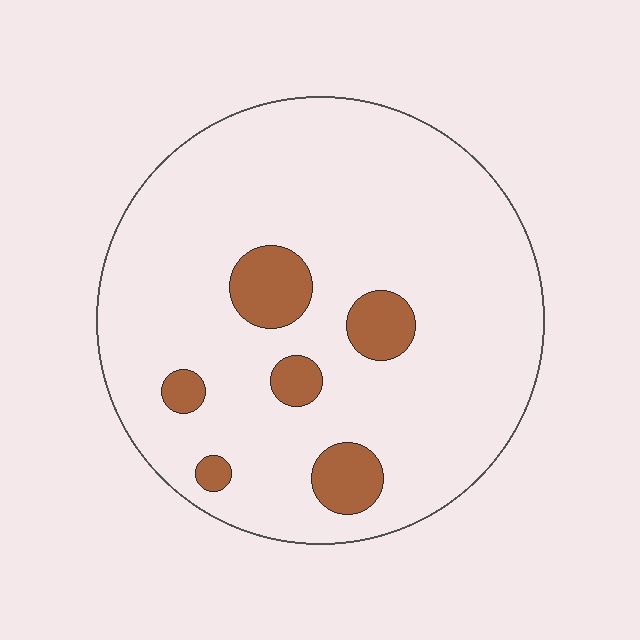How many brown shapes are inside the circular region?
6.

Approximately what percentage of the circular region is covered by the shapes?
Approximately 10%.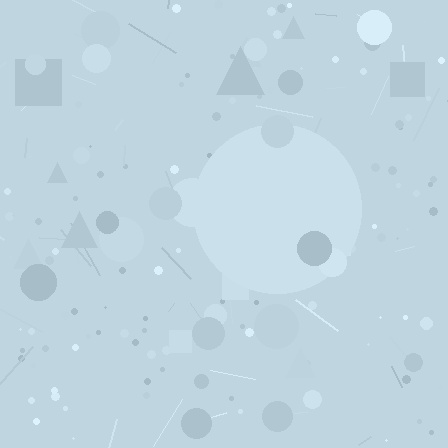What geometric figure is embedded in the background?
A circle is embedded in the background.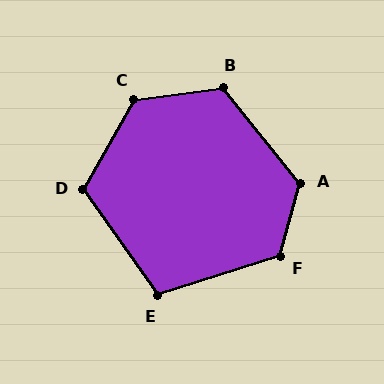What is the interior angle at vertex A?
Approximately 125 degrees (obtuse).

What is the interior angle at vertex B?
Approximately 121 degrees (obtuse).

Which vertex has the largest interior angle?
C, at approximately 127 degrees.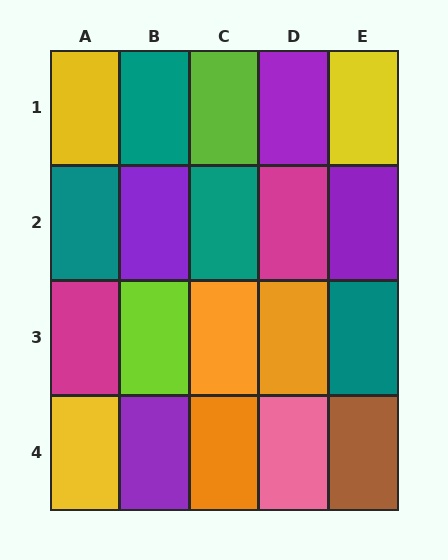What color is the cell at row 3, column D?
Orange.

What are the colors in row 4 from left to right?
Yellow, purple, orange, pink, brown.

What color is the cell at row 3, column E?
Teal.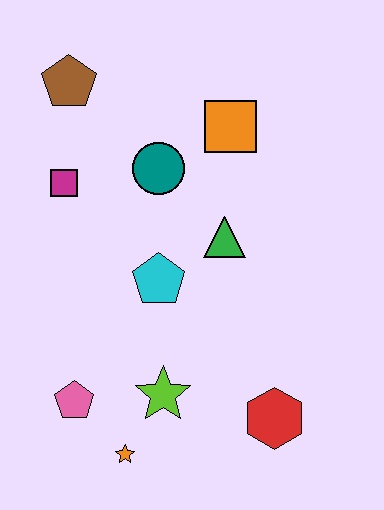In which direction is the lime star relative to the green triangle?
The lime star is below the green triangle.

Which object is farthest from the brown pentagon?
The red hexagon is farthest from the brown pentagon.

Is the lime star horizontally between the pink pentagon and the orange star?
No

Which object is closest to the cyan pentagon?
The green triangle is closest to the cyan pentagon.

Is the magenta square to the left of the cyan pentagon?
Yes